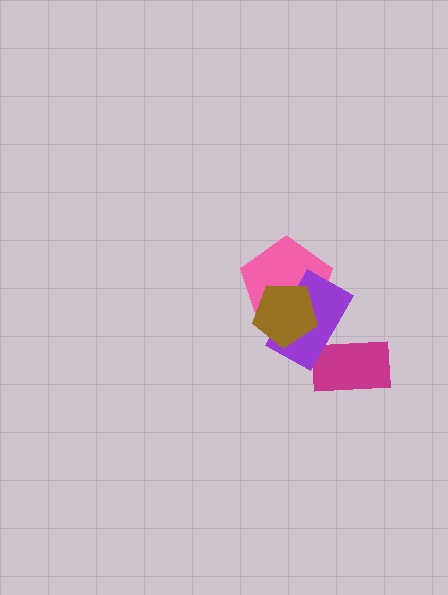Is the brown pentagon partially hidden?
No, no other shape covers it.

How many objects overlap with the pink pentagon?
2 objects overlap with the pink pentagon.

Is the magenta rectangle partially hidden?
Yes, it is partially covered by another shape.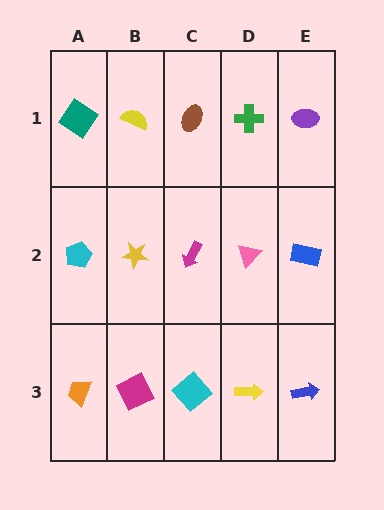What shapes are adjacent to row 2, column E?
A purple ellipse (row 1, column E), a blue arrow (row 3, column E), a pink triangle (row 2, column D).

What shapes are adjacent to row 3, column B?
A yellow star (row 2, column B), an orange trapezoid (row 3, column A), a cyan diamond (row 3, column C).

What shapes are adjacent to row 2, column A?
A teal diamond (row 1, column A), an orange trapezoid (row 3, column A), a yellow star (row 2, column B).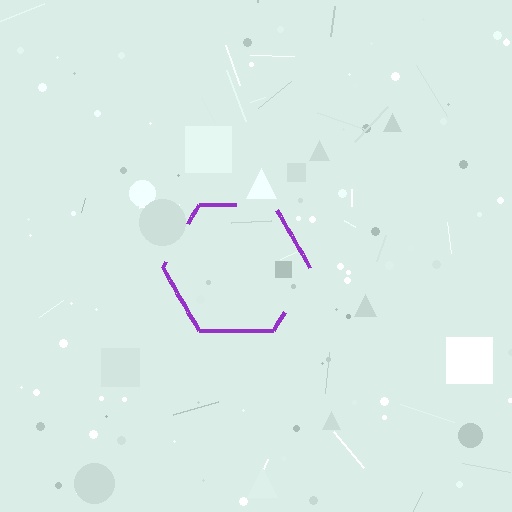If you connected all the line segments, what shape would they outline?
They would outline a hexagon.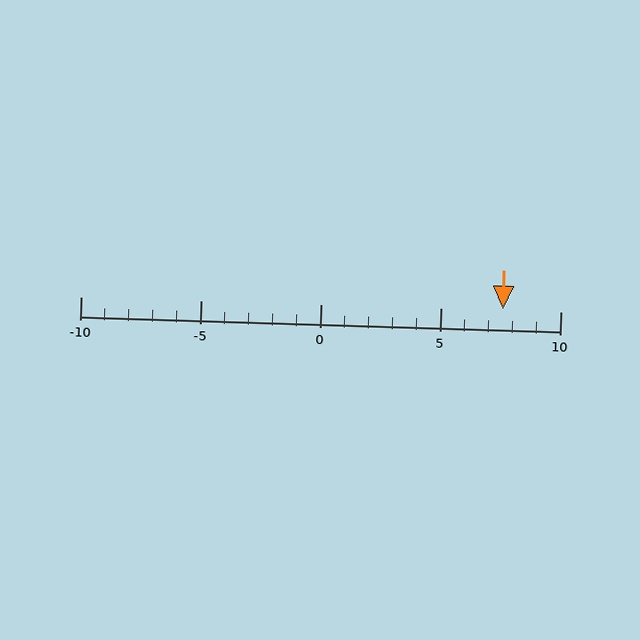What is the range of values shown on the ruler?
The ruler shows values from -10 to 10.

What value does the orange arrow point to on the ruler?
The orange arrow points to approximately 8.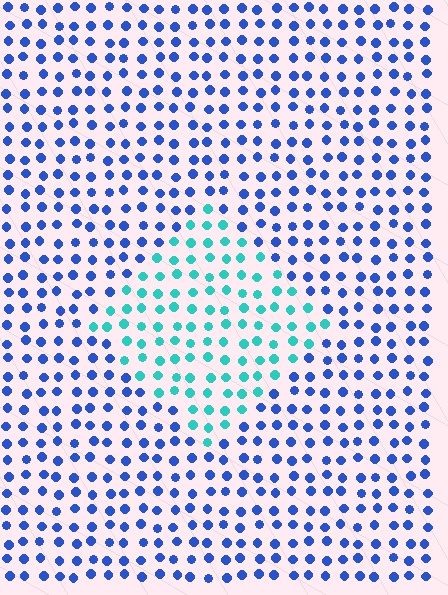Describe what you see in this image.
The image is filled with small blue elements in a uniform arrangement. A diamond-shaped region is visible where the elements are tinted to a slightly different hue, forming a subtle color boundary.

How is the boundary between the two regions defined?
The boundary is defined purely by a slight shift in hue (about 51 degrees). Spacing, size, and orientation are identical on both sides.